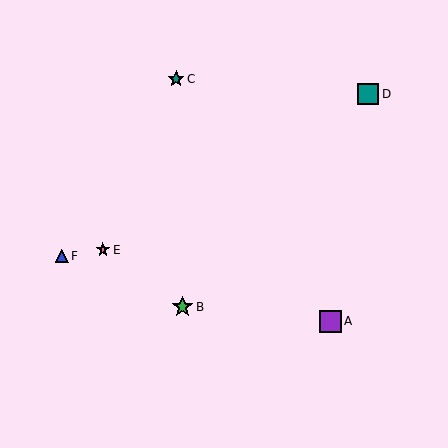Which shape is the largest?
The purple square (labeled A) is the largest.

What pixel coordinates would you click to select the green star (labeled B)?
Click at (183, 307) to select the green star B.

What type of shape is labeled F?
Shape F is a blue triangle.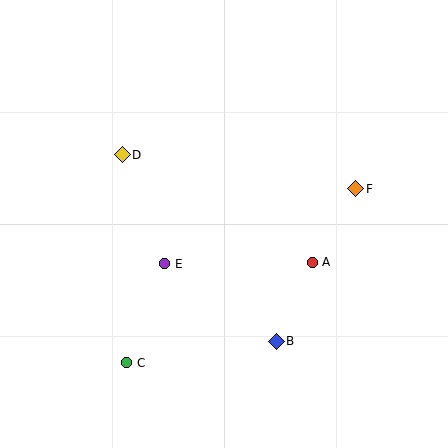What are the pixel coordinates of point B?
Point B is at (276, 341).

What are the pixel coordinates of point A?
Point A is at (312, 262).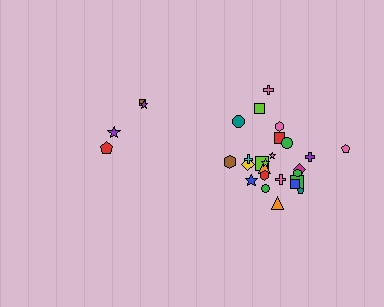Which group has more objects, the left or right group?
The right group.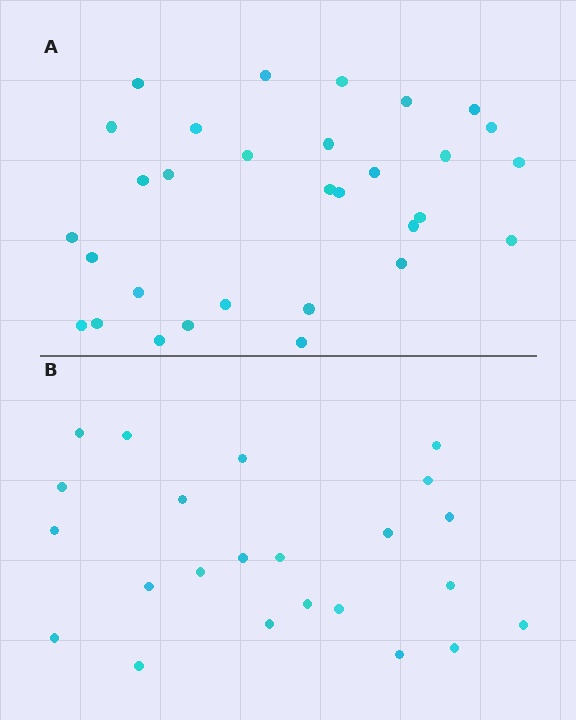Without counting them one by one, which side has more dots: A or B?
Region A (the top region) has more dots.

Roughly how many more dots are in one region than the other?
Region A has roughly 8 or so more dots than region B.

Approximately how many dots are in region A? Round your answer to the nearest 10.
About 30 dots. (The exact count is 31, which rounds to 30.)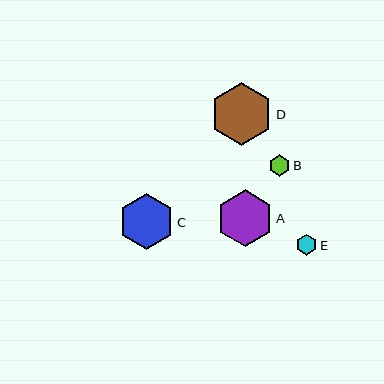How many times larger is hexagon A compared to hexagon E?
Hexagon A is approximately 2.7 times the size of hexagon E.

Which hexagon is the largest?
Hexagon D is the largest with a size of approximately 62 pixels.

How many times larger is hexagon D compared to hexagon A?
Hexagon D is approximately 1.1 times the size of hexagon A.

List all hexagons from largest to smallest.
From largest to smallest: D, A, C, B, E.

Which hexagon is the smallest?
Hexagon E is the smallest with a size of approximately 21 pixels.